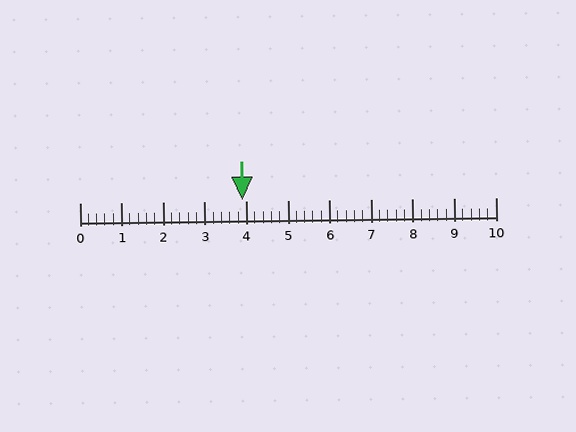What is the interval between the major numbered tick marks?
The major tick marks are spaced 1 units apart.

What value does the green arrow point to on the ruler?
The green arrow points to approximately 3.9.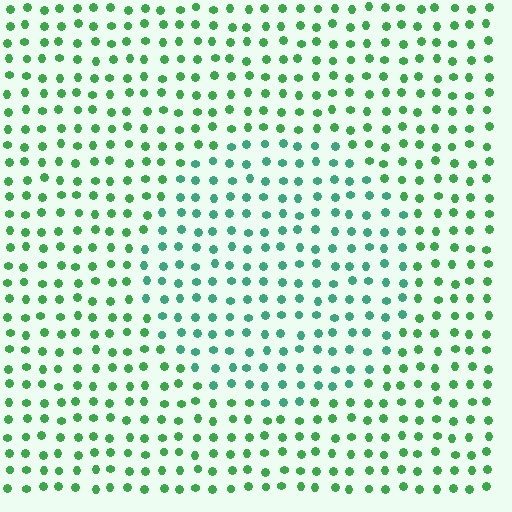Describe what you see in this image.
The image is filled with small green elements in a uniform arrangement. A circle-shaped region is visible where the elements are tinted to a slightly different hue, forming a subtle color boundary.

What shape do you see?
I see a circle.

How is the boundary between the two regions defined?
The boundary is defined purely by a slight shift in hue (about 31 degrees). Spacing, size, and orientation are identical on both sides.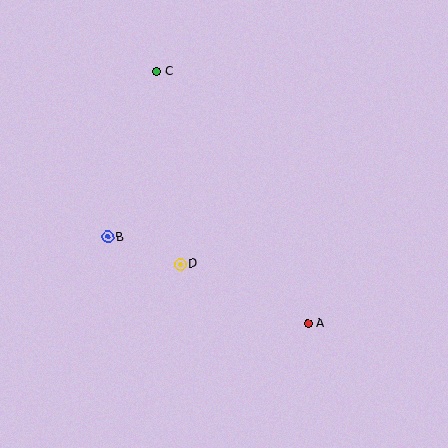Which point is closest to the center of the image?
Point D at (180, 264) is closest to the center.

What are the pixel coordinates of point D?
Point D is at (180, 264).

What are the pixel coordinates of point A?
Point A is at (308, 323).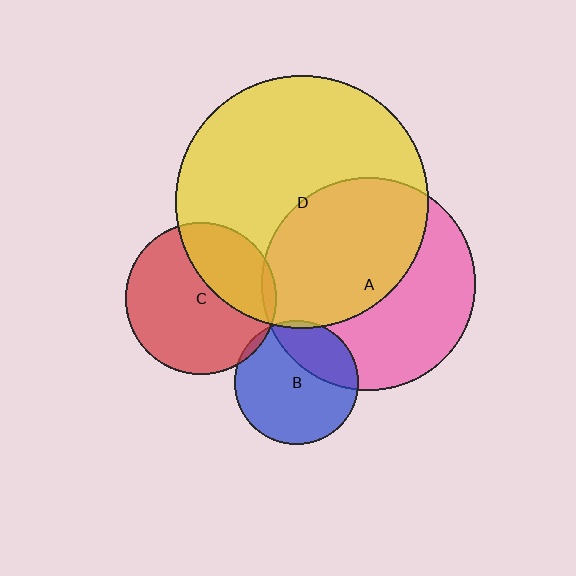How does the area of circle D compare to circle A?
Approximately 1.4 times.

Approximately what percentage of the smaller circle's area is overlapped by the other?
Approximately 35%.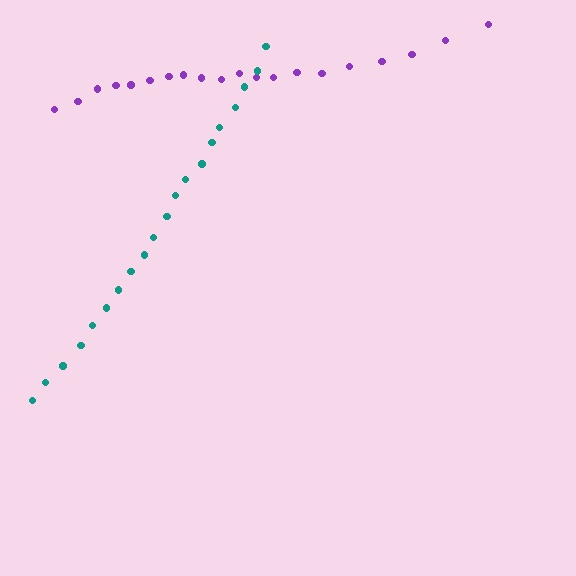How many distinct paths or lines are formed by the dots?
There are 2 distinct paths.